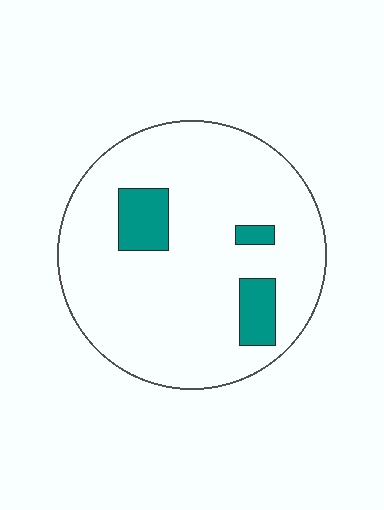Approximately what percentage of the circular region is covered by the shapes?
Approximately 10%.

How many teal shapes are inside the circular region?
3.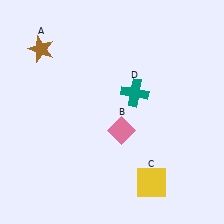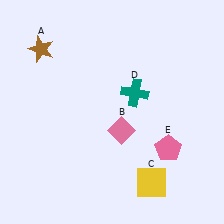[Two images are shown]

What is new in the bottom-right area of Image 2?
A pink pentagon (E) was added in the bottom-right area of Image 2.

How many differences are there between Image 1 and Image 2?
There is 1 difference between the two images.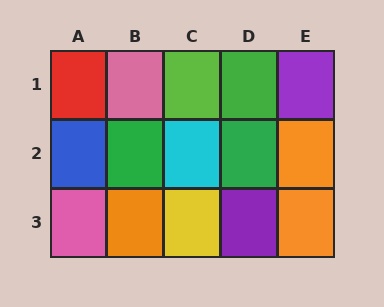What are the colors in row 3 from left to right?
Pink, orange, yellow, purple, orange.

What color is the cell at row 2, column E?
Orange.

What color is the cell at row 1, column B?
Pink.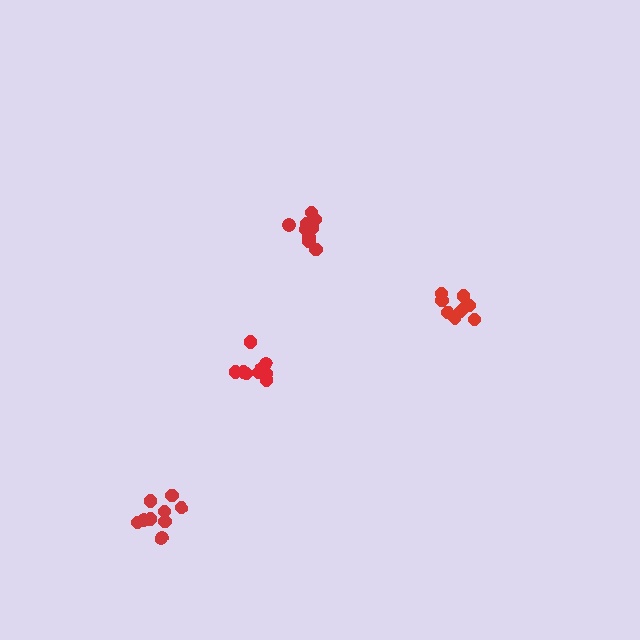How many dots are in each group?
Group 1: 9 dots, Group 2: 9 dots, Group 3: 9 dots, Group 4: 9 dots (36 total).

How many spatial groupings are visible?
There are 4 spatial groupings.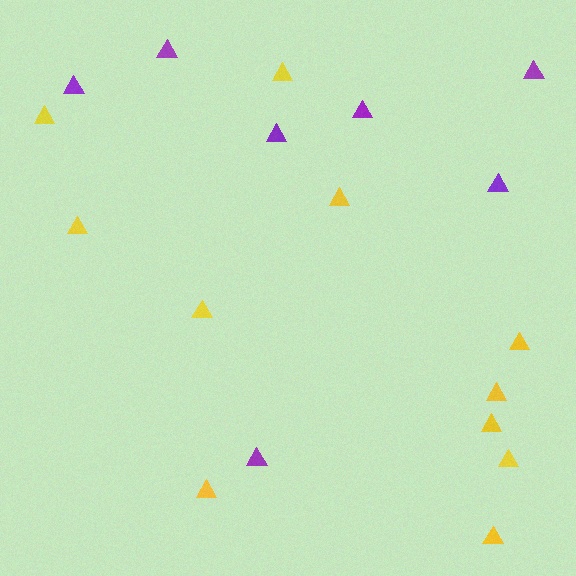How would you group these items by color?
There are 2 groups: one group of yellow triangles (11) and one group of purple triangles (7).